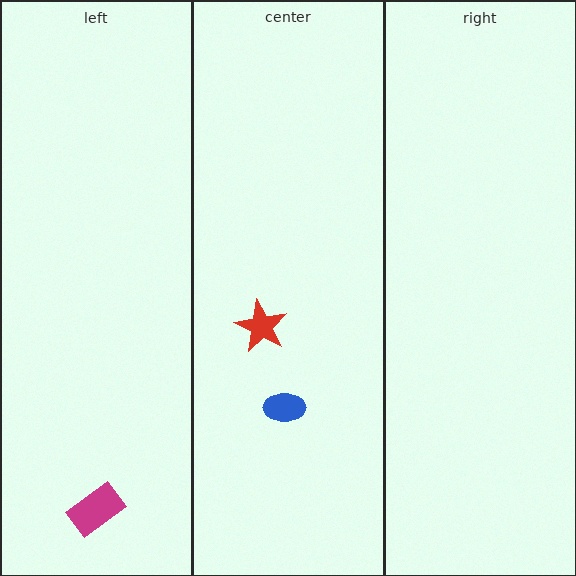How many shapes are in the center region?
2.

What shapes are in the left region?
The magenta rectangle.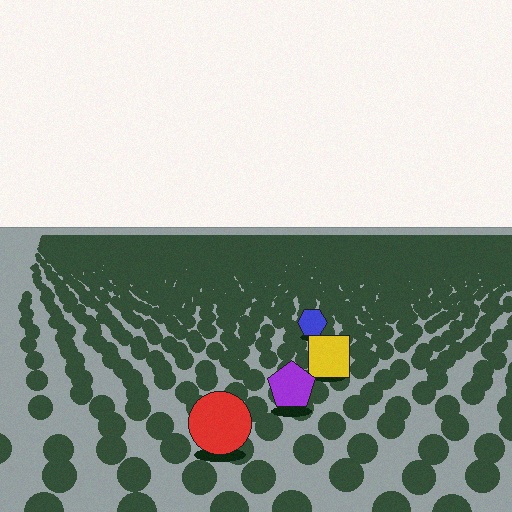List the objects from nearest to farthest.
From nearest to farthest: the red circle, the purple pentagon, the yellow square, the blue hexagon.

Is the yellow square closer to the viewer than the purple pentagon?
No. The purple pentagon is closer — you can tell from the texture gradient: the ground texture is coarser near it.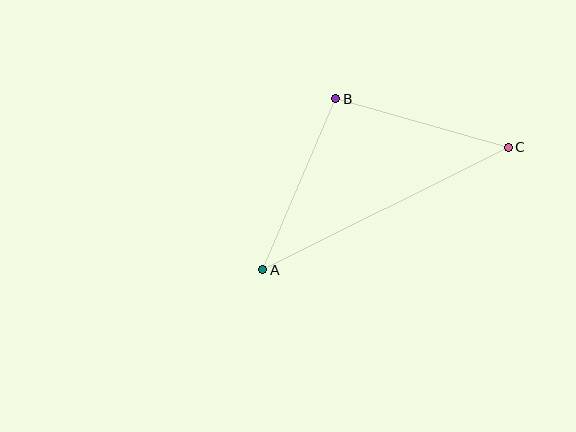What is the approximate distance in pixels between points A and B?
The distance between A and B is approximately 186 pixels.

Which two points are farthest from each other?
Points A and C are farthest from each other.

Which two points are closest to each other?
Points B and C are closest to each other.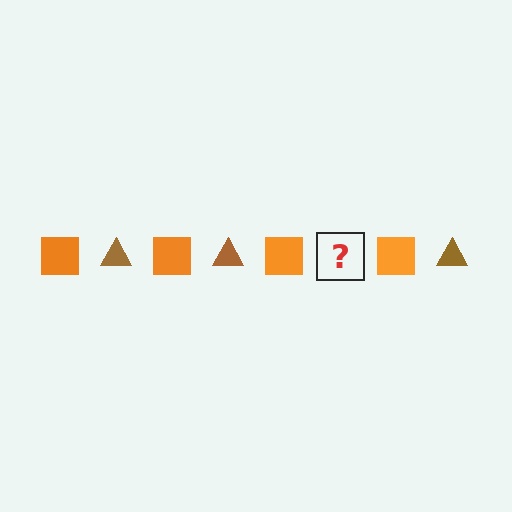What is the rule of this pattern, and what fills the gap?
The rule is that the pattern alternates between orange square and brown triangle. The gap should be filled with a brown triangle.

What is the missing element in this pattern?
The missing element is a brown triangle.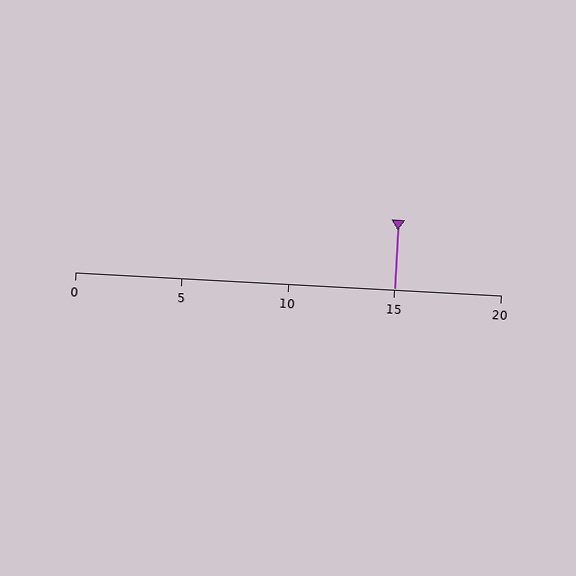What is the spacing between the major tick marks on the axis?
The major ticks are spaced 5 apart.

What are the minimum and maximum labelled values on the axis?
The axis runs from 0 to 20.